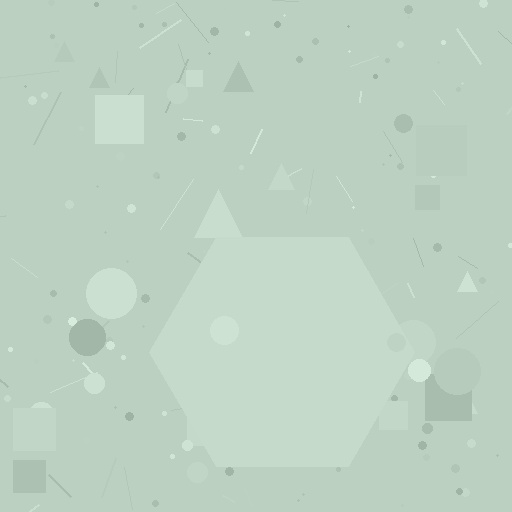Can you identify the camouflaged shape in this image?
The camouflaged shape is a hexagon.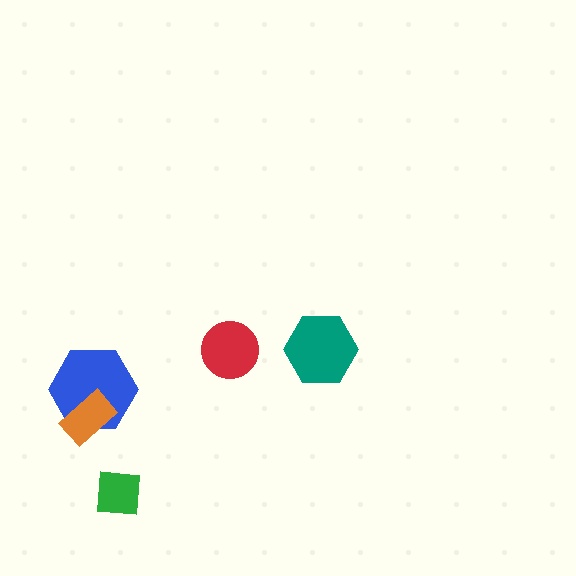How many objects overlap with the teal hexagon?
0 objects overlap with the teal hexagon.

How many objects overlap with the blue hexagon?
1 object overlaps with the blue hexagon.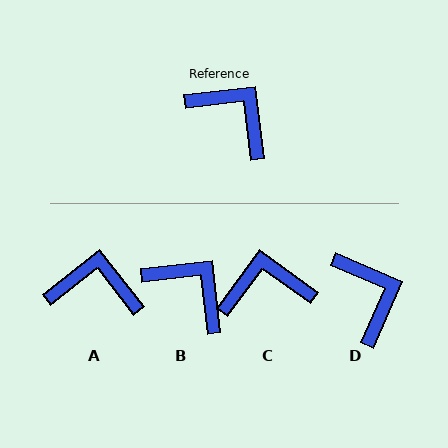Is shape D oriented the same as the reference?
No, it is off by about 30 degrees.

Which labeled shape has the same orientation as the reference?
B.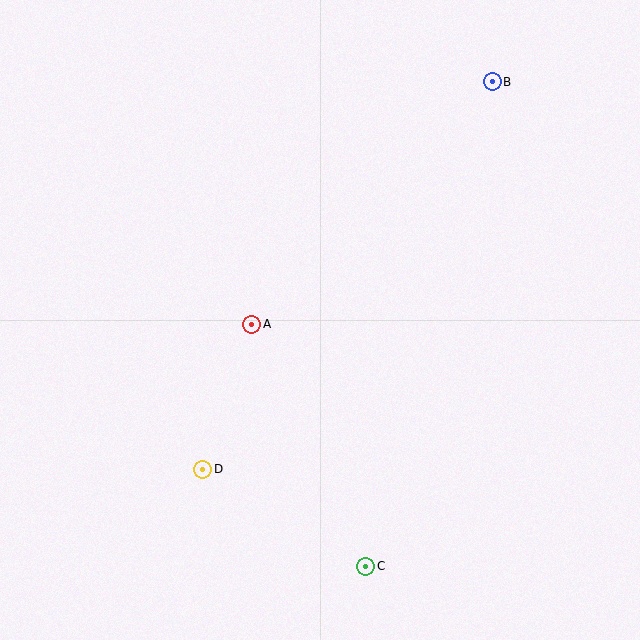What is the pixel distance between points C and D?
The distance between C and D is 190 pixels.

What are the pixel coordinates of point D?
Point D is at (203, 469).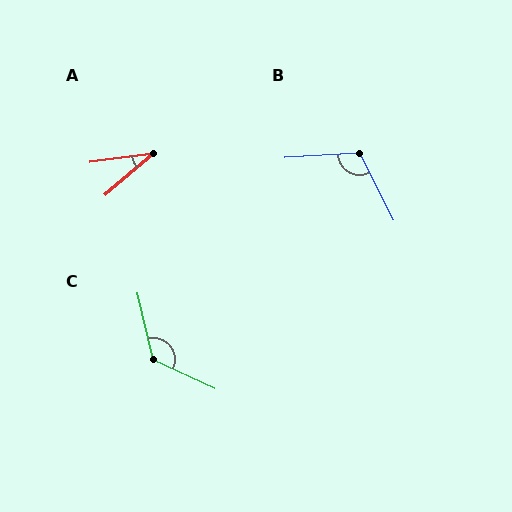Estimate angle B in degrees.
Approximately 114 degrees.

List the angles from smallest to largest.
A (33°), B (114°), C (128°).